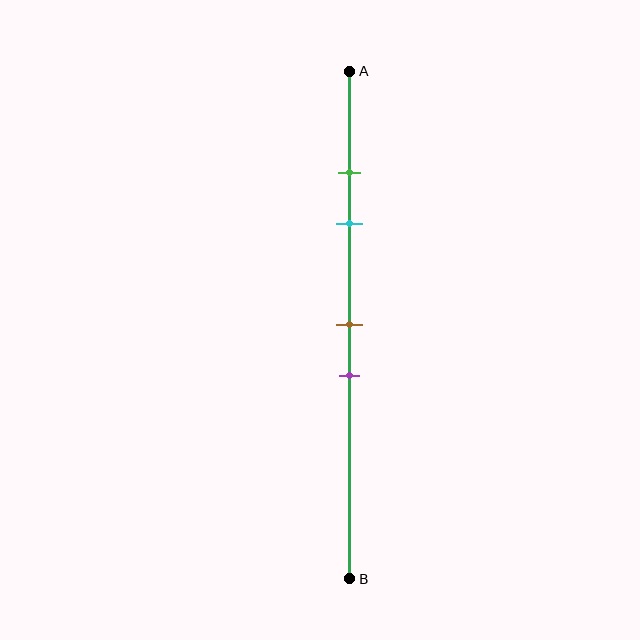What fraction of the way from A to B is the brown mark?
The brown mark is approximately 50% (0.5) of the way from A to B.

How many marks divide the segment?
There are 4 marks dividing the segment.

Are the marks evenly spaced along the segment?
No, the marks are not evenly spaced.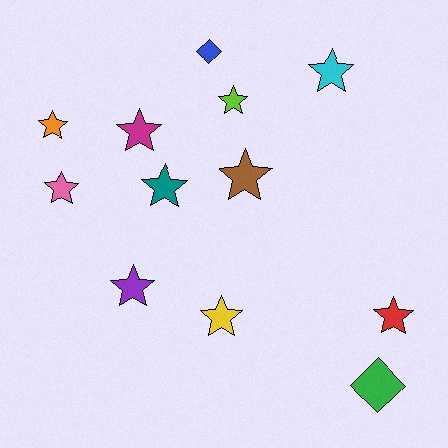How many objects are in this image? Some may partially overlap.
There are 12 objects.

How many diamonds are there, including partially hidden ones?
There are 2 diamonds.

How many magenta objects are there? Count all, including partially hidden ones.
There is 1 magenta object.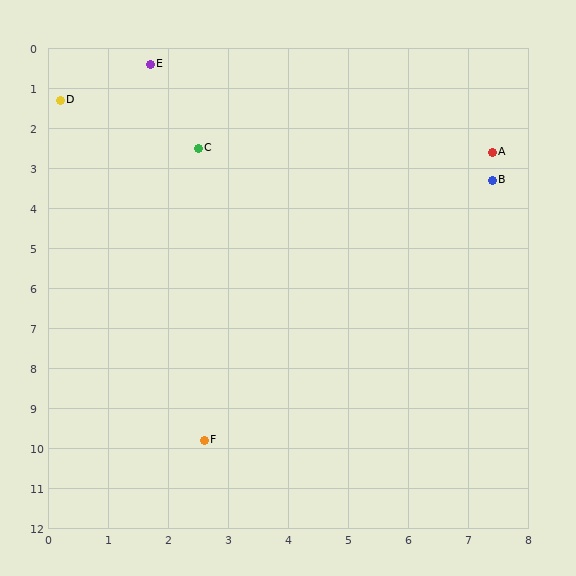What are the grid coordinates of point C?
Point C is at approximately (2.5, 2.5).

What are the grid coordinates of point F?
Point F is at approximately (2.6, 9.8).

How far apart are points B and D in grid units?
Points B and D are about 7.5 grid units apart.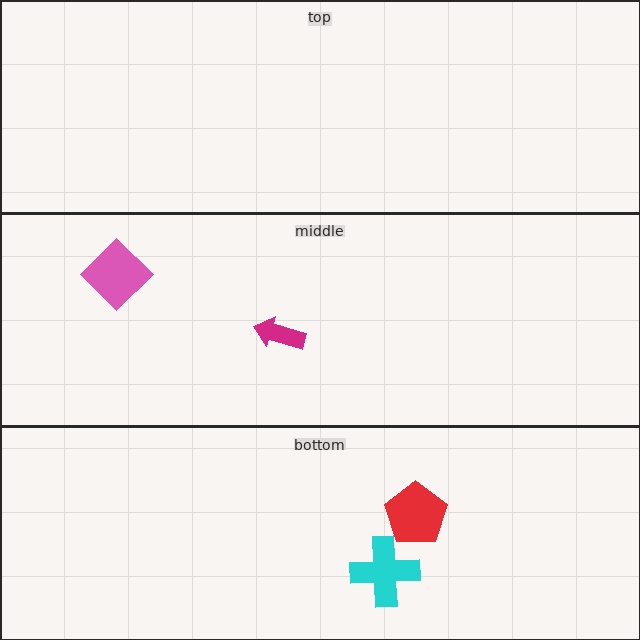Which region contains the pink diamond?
The middle region.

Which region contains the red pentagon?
The bottom region.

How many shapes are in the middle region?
2.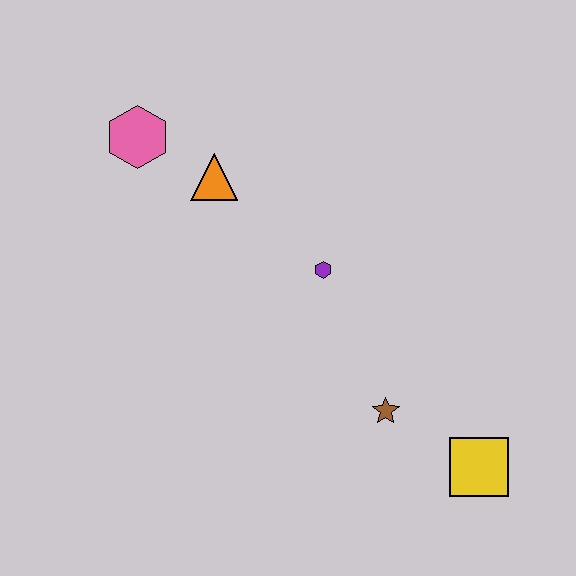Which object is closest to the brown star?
The yellow square is closest to the brown star.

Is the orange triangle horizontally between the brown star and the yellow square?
No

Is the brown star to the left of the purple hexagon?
No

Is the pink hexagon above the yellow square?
Yes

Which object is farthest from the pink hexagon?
The yellow square is farthest from the pink hexagon.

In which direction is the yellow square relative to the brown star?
The yellow square is to the right of the brown star.